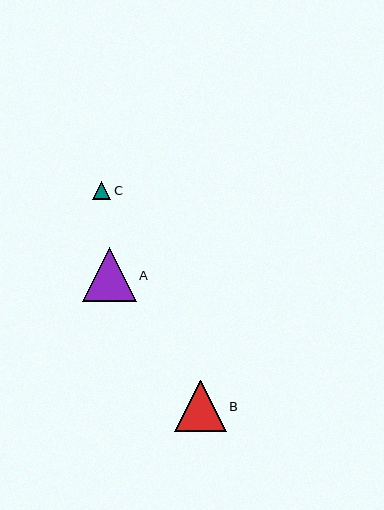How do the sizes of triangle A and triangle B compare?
Triangle A and triangle B are approximately the same size.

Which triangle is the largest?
Triangle A is the largest with a size of approximately 54 pixels.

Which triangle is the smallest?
Triangle C is the smallest with a size of approximately 18 pixels.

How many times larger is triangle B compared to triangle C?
Triangle B is approximately 2.8 times the size of triangle C.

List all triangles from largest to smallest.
From largest to smallest: A, B, C.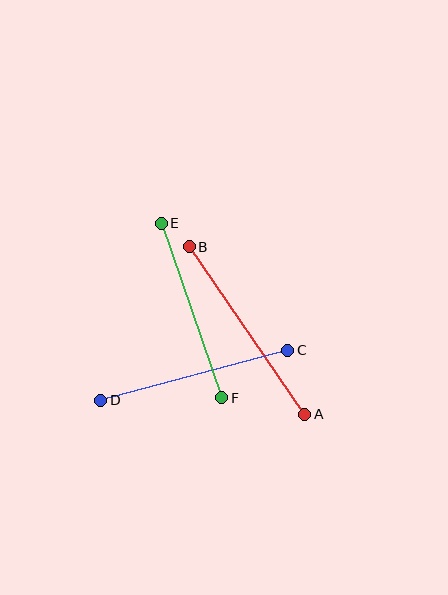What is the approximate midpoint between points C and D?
The midpoint is at approximately (194, 375) pixels.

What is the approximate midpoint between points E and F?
The midpoint is at approximately (191, 311) pixels.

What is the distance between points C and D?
The distance is approximately 193 pixels.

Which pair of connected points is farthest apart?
Points A and B are farthest apart.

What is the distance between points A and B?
The distance is approximately 203 pixels.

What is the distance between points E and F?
The distance is approximately 185 pixels.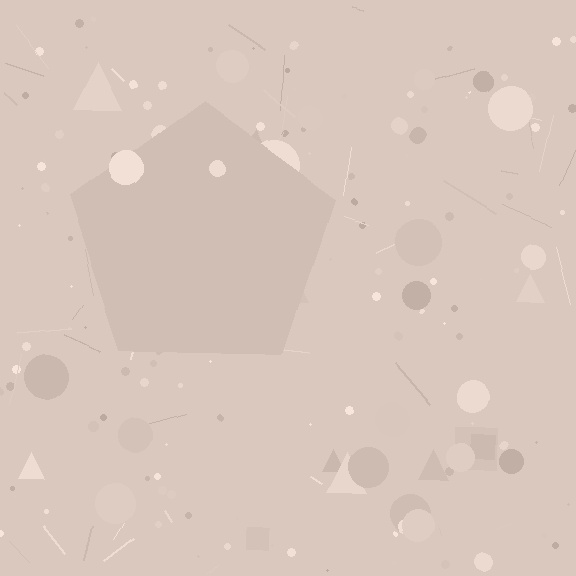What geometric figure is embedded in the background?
A pentagon is embedded in the background.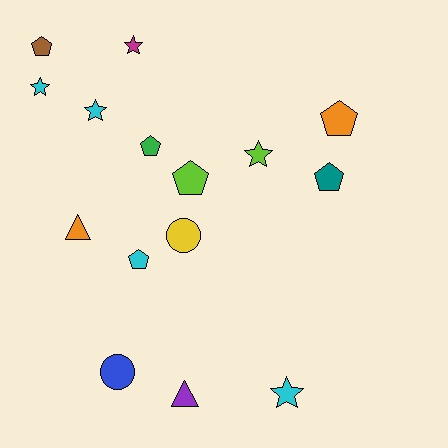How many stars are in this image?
There are 5 stars.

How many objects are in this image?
There are 15 objects.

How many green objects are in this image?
There is 1 green object.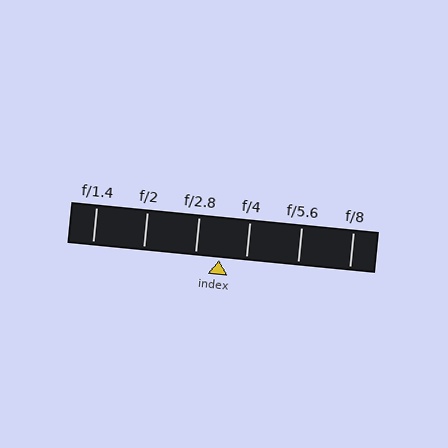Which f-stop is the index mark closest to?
The index mark is closest to f/2.8.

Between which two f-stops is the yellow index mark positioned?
The index mark is between f/2.8 and f/4.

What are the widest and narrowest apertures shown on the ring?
The widest aperture shown is f/1.4 and the narrowest is f/8.